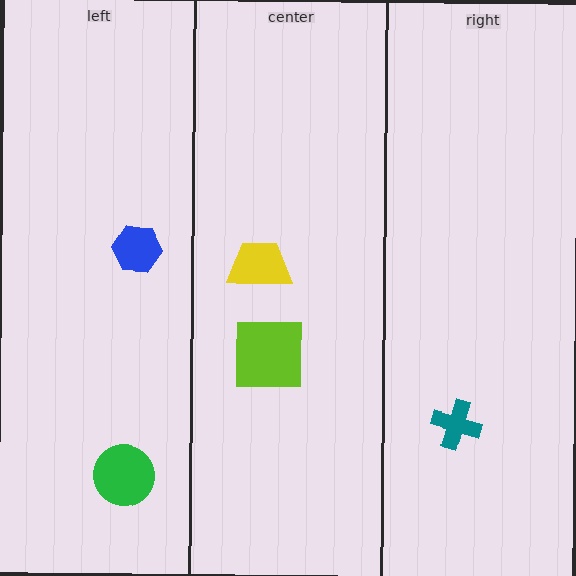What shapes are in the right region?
The teal cross.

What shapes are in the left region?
The green circle, the blue hexagon.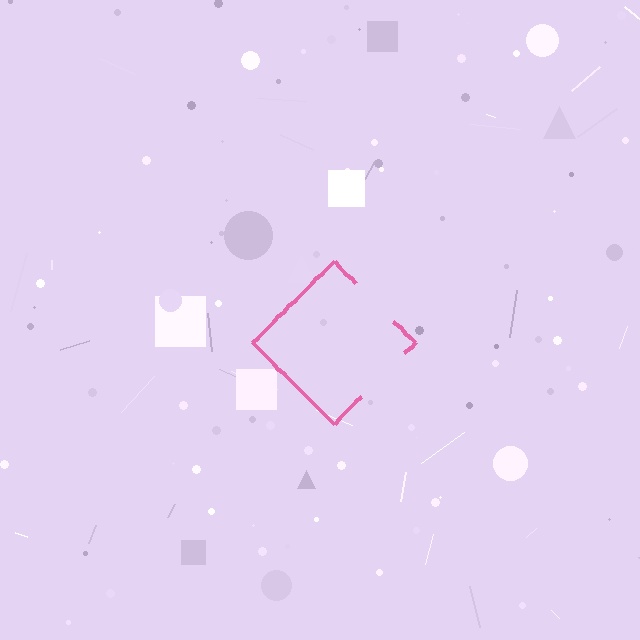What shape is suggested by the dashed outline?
The dashed outline suggests a diamond.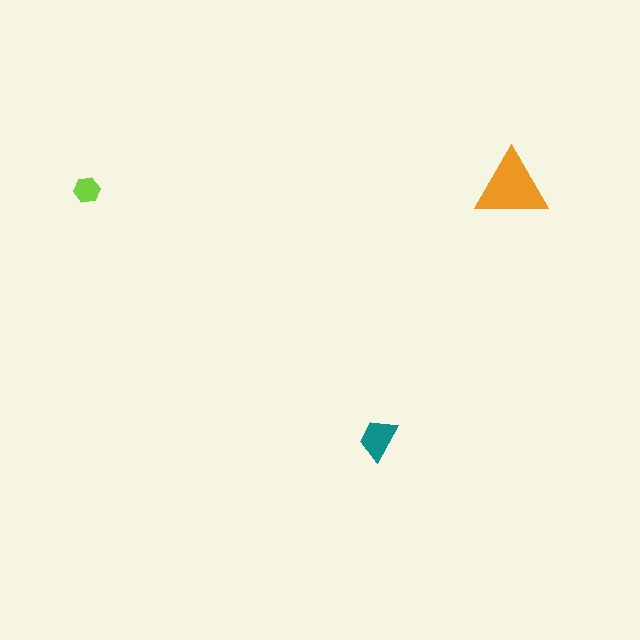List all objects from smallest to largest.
The lime hexagon, the teal trapezoid, the orange triangle.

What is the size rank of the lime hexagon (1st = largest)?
3rd.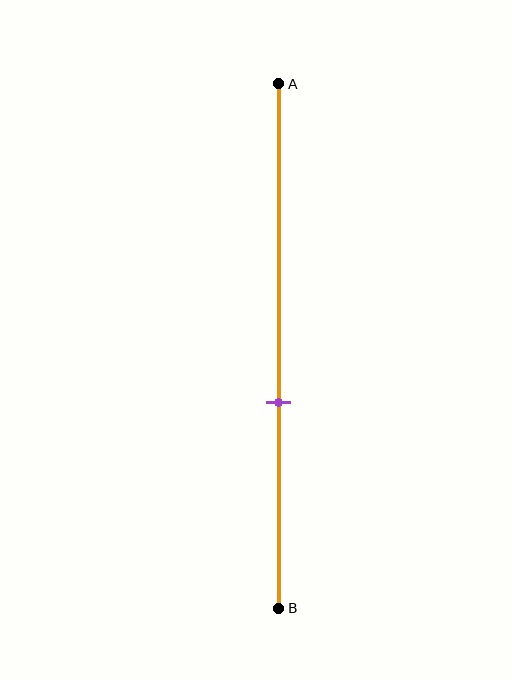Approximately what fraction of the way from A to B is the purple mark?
The purple mark is approximately 60% of the way from A to B.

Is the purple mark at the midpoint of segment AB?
No, the mark is at about 60% from A, not at the 50% midpoint.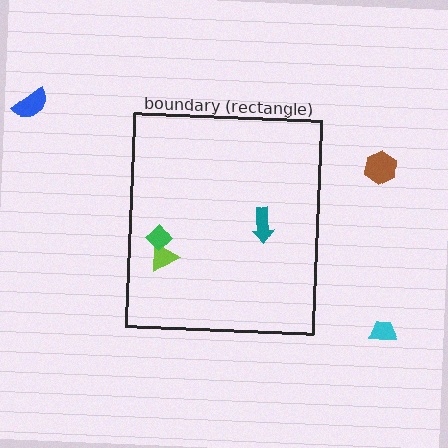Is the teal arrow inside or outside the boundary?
Inside.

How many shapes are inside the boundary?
3 inside, 3 outside.